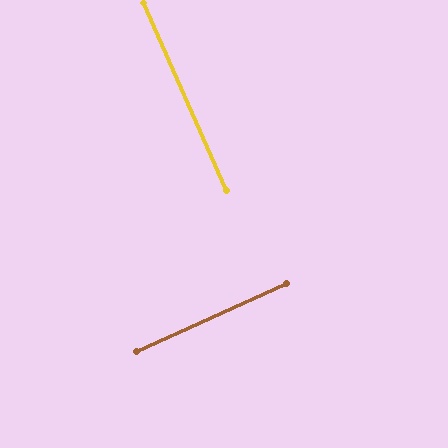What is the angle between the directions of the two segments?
Approximately 90 degrees.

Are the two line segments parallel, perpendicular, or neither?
Perpendicular — they meet at approximately 90°.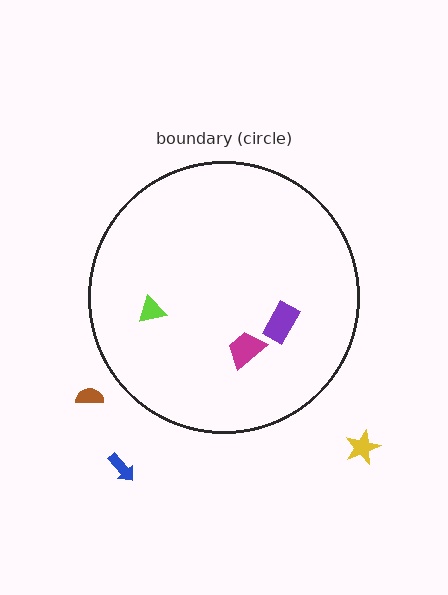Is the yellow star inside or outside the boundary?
Outside.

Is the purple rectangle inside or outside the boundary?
Inside.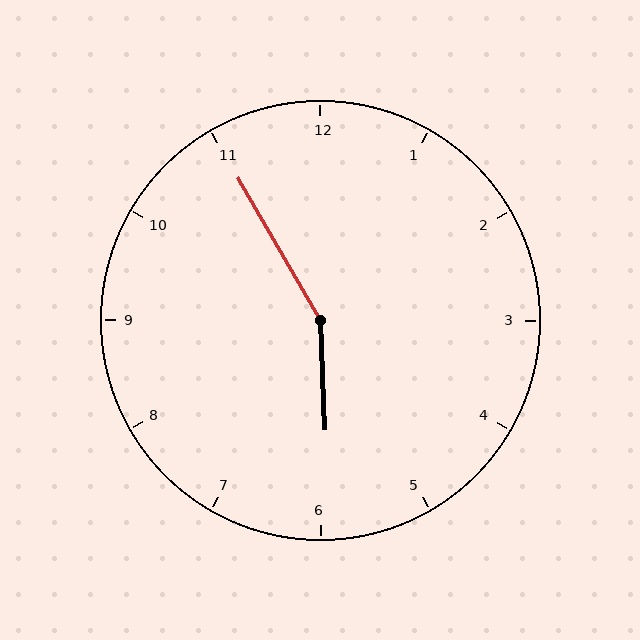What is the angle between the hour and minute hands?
Approximately 152 degrees.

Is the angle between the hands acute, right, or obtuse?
It is obtuse.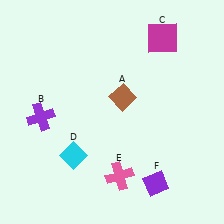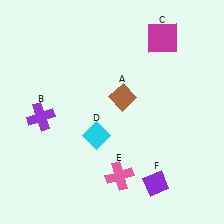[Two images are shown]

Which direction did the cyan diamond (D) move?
The cyan diamond (D) moved right.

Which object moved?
The cyan diamond (D) moved right.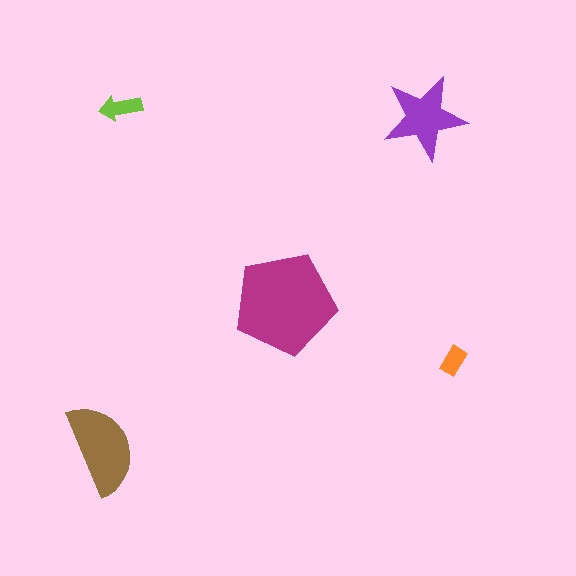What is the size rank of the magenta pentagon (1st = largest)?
1st.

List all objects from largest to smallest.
The magenta pentagon, the brown semicircle, the purple star, the lime arrow, the orange rectangle.